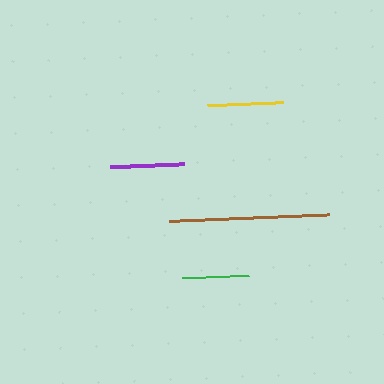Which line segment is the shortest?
The green line is the shortest at approximately 67 pixels.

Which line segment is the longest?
The brown line is the longest at approximately 160 pixels.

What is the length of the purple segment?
The purple segment is approximately 74 pixels long.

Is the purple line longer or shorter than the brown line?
The brown line is longer than the purple line.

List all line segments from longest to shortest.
From longest to shortest: brown, yellow, purple, green.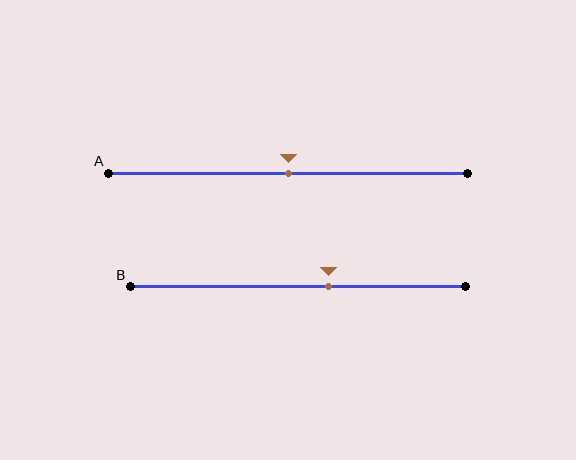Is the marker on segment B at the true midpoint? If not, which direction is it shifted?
No, the marker on segment B is shifted to the right by about 9% of the segment length.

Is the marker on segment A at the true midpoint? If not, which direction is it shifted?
Yes, the marker on segment A is at the true midpoint.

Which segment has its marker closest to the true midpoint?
Segment A has its marker closest to the true midpoint.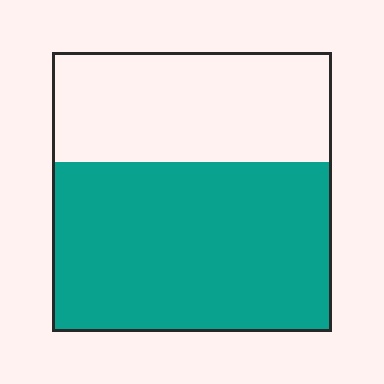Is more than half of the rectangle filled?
Yes.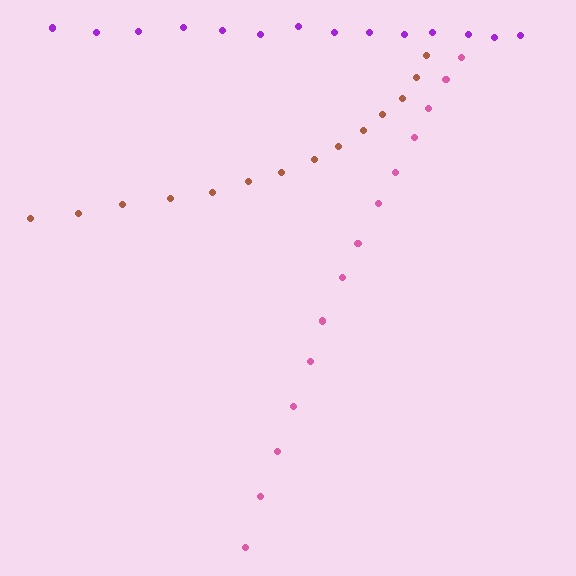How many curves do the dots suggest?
There are 3 distinct paths.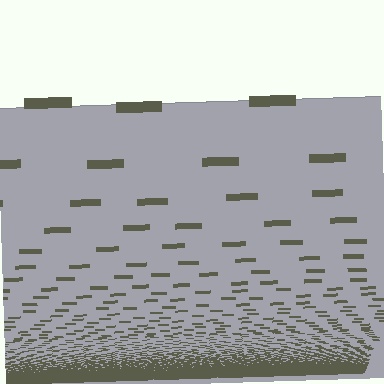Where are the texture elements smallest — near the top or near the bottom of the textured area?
Near the bottom.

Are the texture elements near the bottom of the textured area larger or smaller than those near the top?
Smaller. The gradient is inverted — elements near the bottom are smaller and denser.